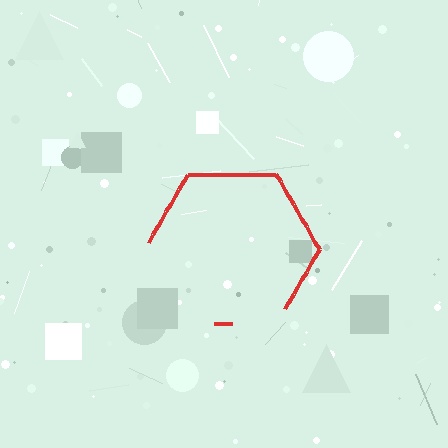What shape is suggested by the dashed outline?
The dashed outline suggests a hexagon.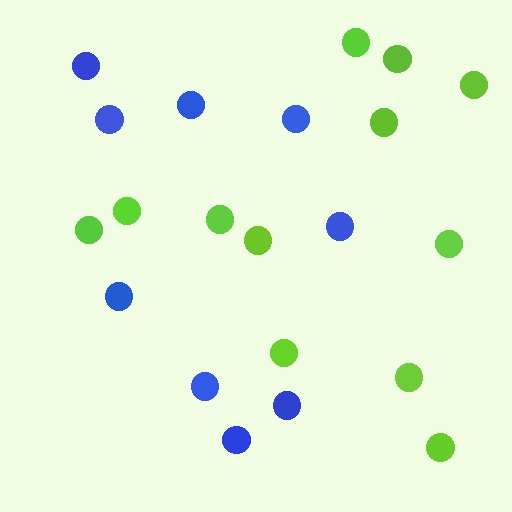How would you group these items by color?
There are 2 groups: one group of blue circles (9) and one group of lime circles (12).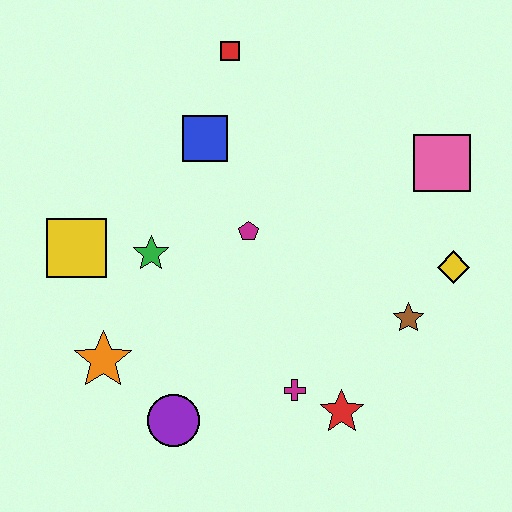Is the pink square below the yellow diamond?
No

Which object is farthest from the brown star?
The yellow square is farthest from the brown star.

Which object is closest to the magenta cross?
The red star is closest to the magenta cross.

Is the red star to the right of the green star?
Yes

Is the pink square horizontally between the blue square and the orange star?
No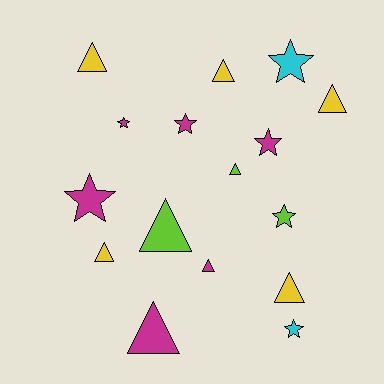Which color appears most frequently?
Magenta, with 6 objects.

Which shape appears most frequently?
Triangle, with 9 objects.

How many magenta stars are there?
There are 4 magenta stars.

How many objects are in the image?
There are 16 objects.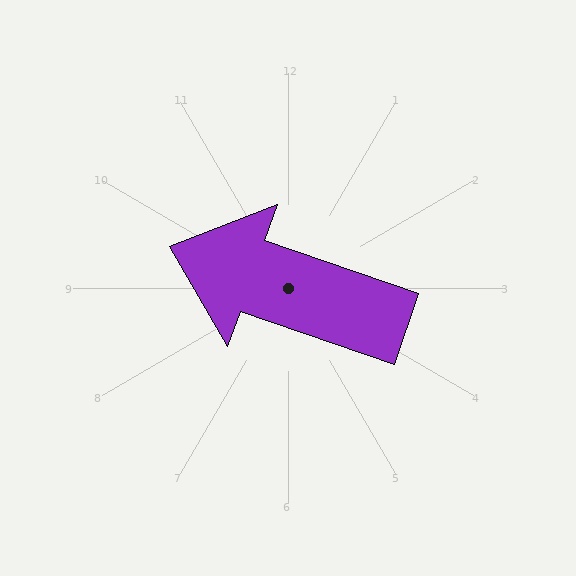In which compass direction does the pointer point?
West.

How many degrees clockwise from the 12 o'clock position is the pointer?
Approximately 289 degrees.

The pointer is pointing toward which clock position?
Roughly 10 o'clock.